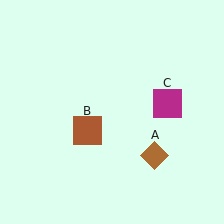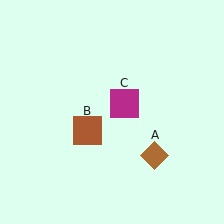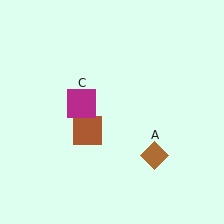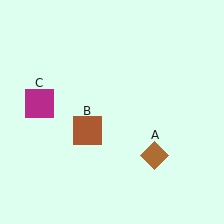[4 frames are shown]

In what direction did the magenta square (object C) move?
The magenta square (object C) moved left.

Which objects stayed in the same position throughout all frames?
Brown diamond (object A) and brown square (object B) remained stationary.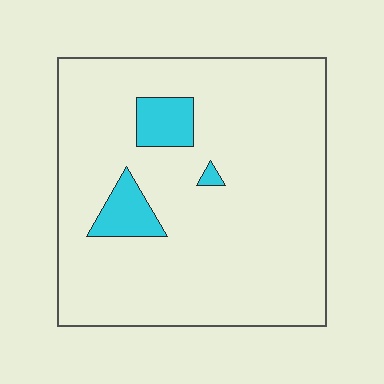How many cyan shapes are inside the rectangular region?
3.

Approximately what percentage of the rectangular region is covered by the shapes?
Approximately 10%.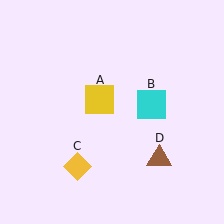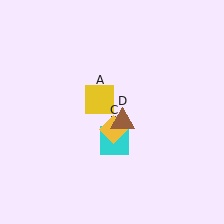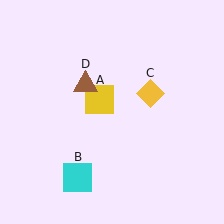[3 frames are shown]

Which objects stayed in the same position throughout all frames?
Yellow square (object A) remained stationary.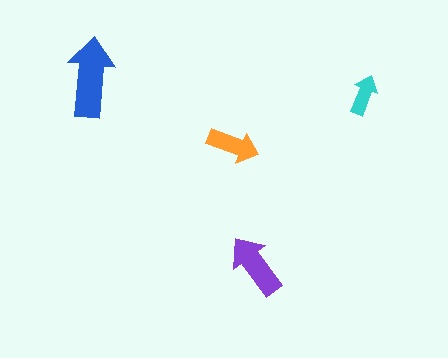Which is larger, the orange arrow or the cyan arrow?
The orange one.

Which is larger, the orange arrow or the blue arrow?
The blue one.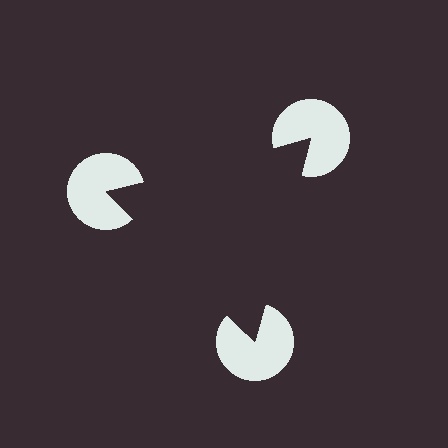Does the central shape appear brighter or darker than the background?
It typically appears slightly darker than the background, even though no actual brightness change is drawn.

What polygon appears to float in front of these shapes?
An illusory triangle — its edges are inferred from the aligned wedge cuts in the pac-man discs, not physically drawn.